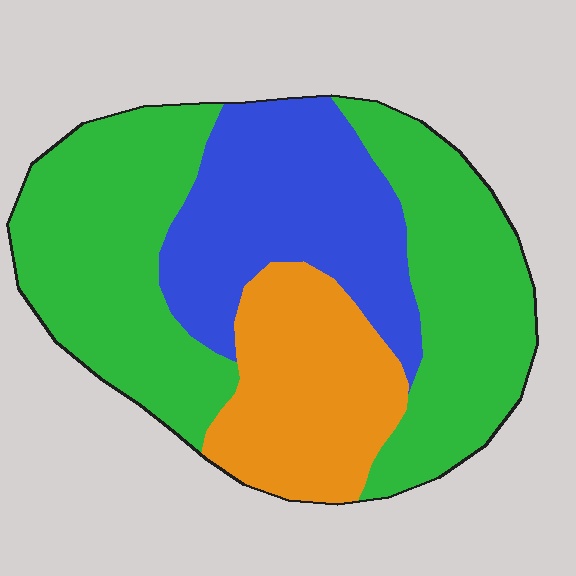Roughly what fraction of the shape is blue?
Blue takes up about one quarter (1/4) of the shape.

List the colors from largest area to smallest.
From largest to smallest: green, blue, orange.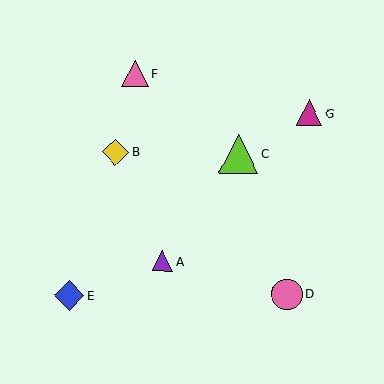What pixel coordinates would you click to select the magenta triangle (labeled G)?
Click at (309, 113) to select the magenta triangle G.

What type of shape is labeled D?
Shape D is a pink circle.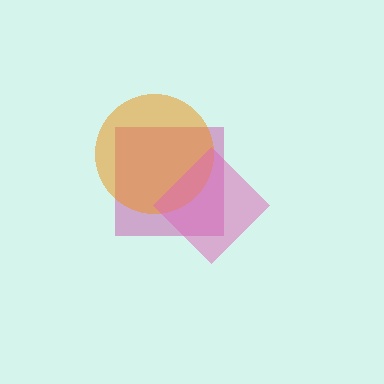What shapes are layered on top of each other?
The layered shapes are: a magenta square, an orange circle, a pink diamond.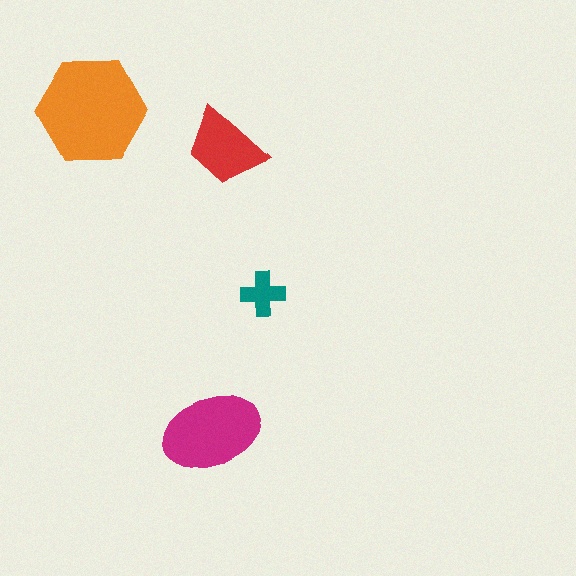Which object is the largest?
The orange hexagon.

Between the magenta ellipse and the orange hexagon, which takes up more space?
The orange hexagon.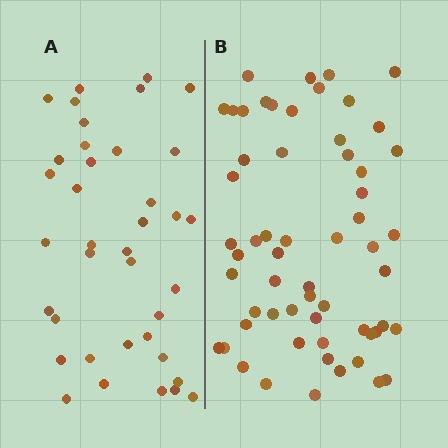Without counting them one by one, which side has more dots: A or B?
Region B (the right region) has more dots.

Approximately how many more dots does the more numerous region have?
Region B has approximately 20 more dots than region A.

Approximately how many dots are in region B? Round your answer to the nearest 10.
About 60 dots. (The exact count is 59, which rounds to 60.)